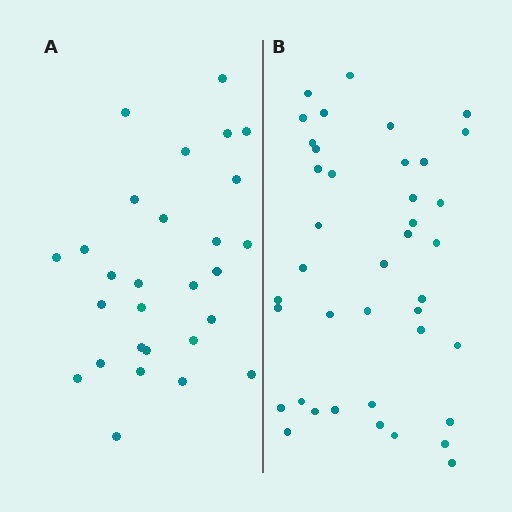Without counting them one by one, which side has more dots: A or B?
Region B (the right region) has more dots.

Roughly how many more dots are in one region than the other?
Region B has roughly 12 or so more dots than region A.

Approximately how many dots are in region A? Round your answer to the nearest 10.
About 30 dots. (The exact count is 28, which rounds to 30.)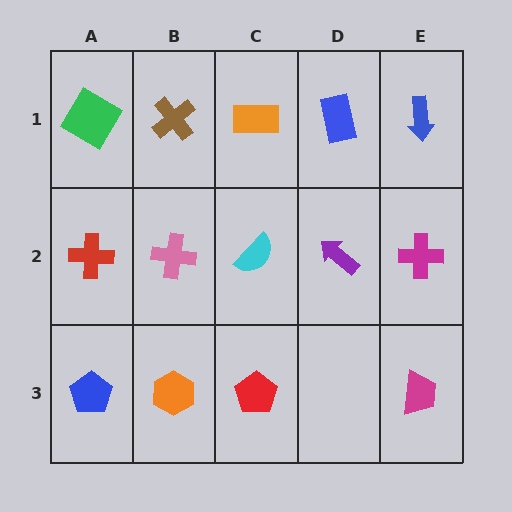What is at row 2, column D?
A purple arrow.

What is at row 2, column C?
A cyan semicircle.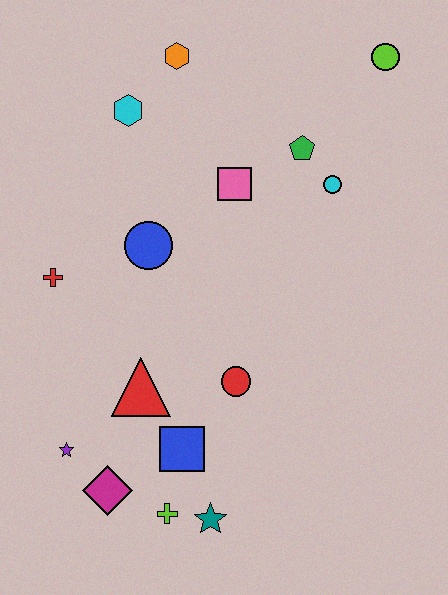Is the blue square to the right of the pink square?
No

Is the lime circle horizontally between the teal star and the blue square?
No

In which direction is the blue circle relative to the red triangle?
The blue circle is above the red triangle.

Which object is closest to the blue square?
The lime cross is closest to the blue square.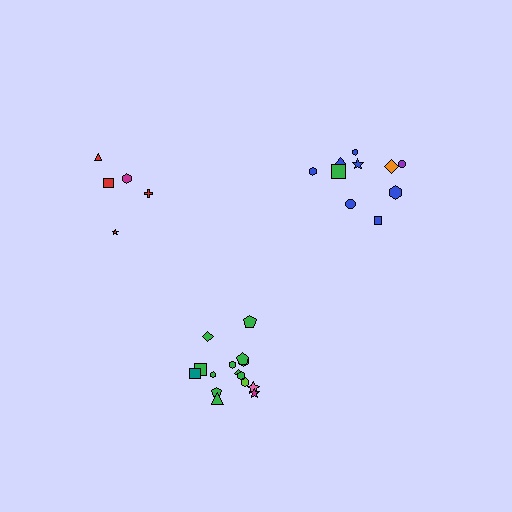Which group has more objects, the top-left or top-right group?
The top-right group.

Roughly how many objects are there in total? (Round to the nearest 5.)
Roughly 30 objects in total.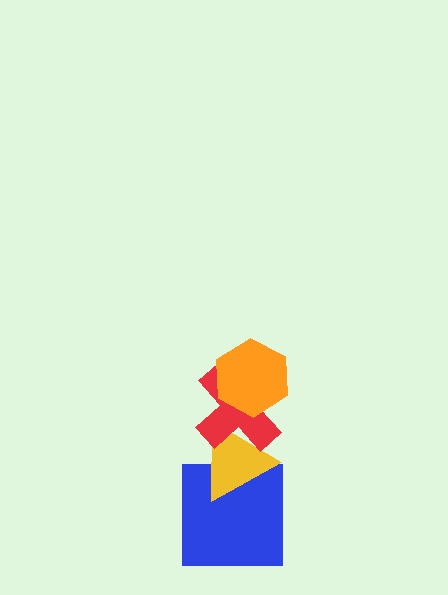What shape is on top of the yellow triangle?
The red cross is on top of the yellow triangle.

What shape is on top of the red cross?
The orange hexagon is on top of the red cross.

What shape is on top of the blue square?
The yellow triangle is on top of the blue square.